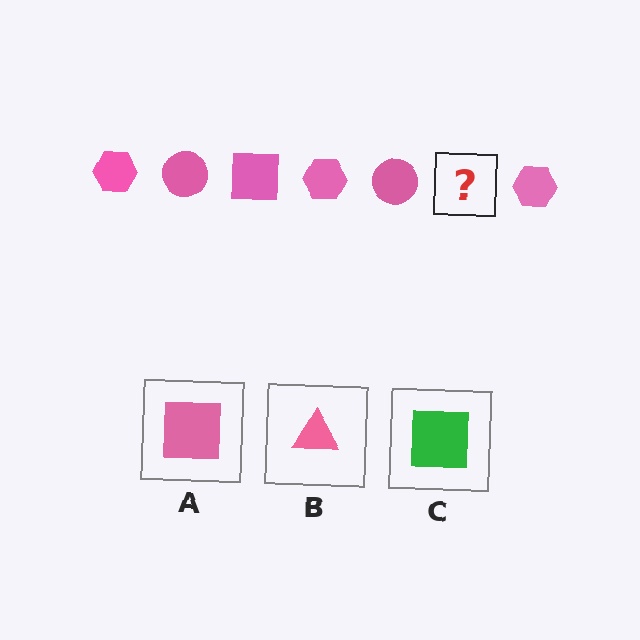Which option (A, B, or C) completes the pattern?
A.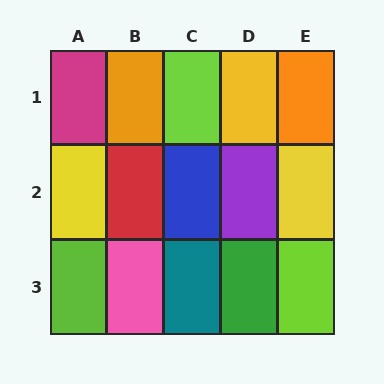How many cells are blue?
1 cell is blue.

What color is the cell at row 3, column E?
Lime.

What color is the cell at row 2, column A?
Yellow.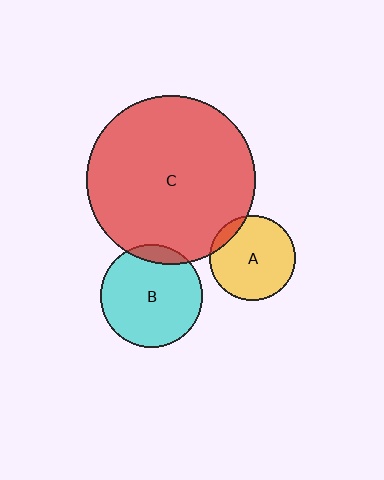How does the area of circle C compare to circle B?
Approximately 2.7 times.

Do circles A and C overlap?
Yes.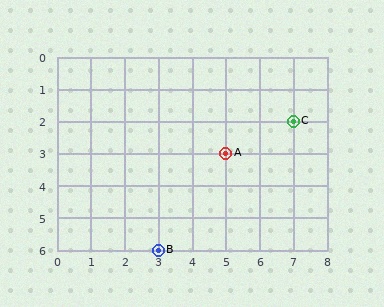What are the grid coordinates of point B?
Point B is at grid coordinates (3, 6).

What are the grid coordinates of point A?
Point A is at grid coordinates (5, 3).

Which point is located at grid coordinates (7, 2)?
Point C is at (7, 2).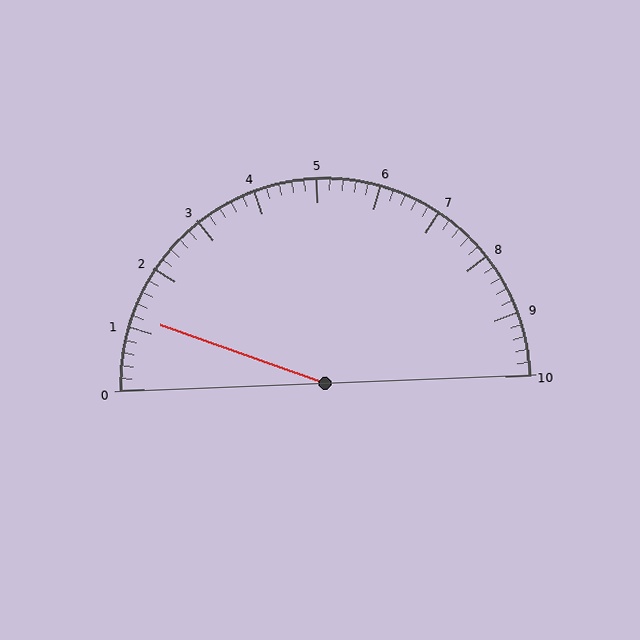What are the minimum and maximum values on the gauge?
The gauge ranges from 0 to 10.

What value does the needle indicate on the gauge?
The needle indicates approximately 1.2.